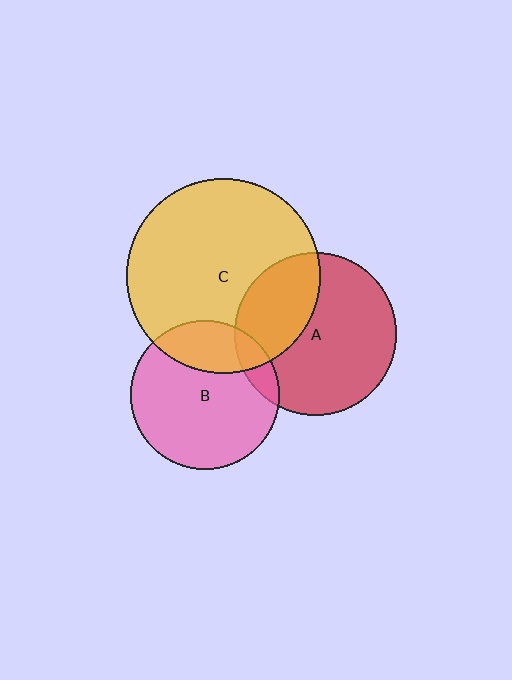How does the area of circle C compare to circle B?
Approximately 1.7 times.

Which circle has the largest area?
Circle C (yellow).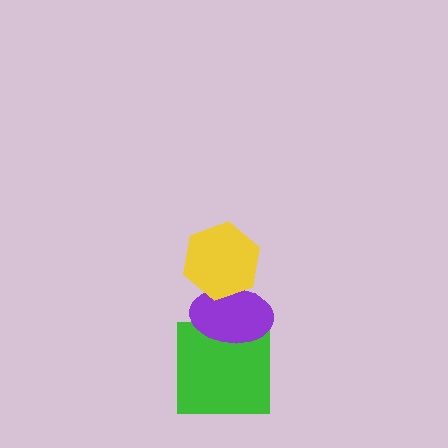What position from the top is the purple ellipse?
The purple ellipse is 2nd from the top.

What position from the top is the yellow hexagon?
The yellow hexagon is 1st from the top.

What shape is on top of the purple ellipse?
The yellow hexagon is on top of the purple ellipse.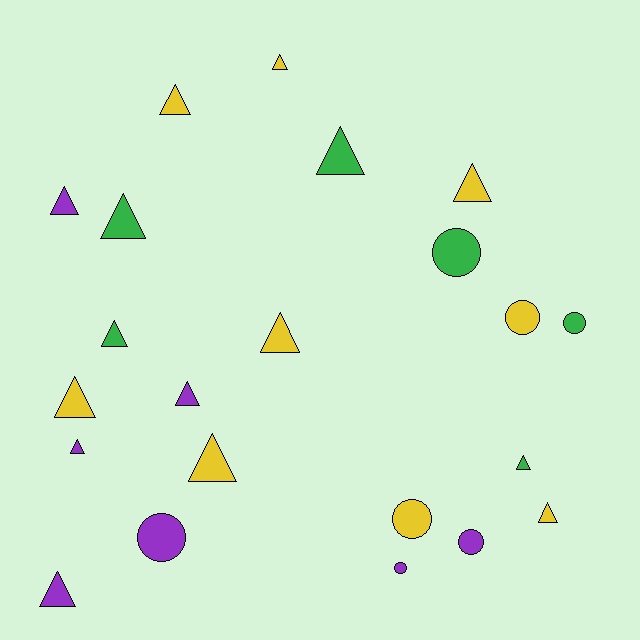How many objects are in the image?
There are 22 objects.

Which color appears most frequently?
Yellow, with 9 objects.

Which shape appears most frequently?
Triangle, with 15 objects.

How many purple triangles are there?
There are 4 purple triangles.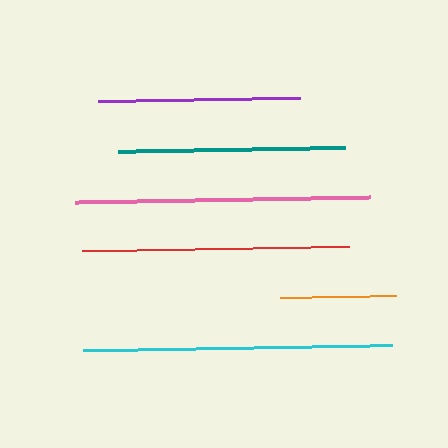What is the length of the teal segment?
The teal segment is approximately 226 pixels long.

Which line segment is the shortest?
The orange line is the shortest at approximately 116 pixels.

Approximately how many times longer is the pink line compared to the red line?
The pink line is approximately 1.1 times the length of the red line.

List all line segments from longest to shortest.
From longest to shortest: cyan, pink, red, teal, purple, orange.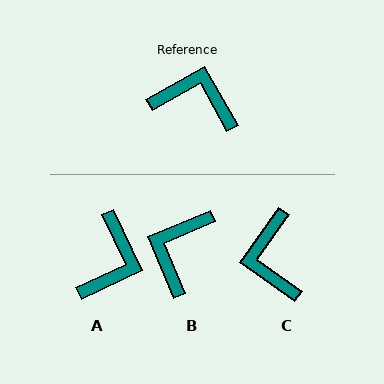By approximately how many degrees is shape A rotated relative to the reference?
Approximately 94 degrees clockwise.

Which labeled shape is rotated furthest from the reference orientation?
C, about 115 degrees away.